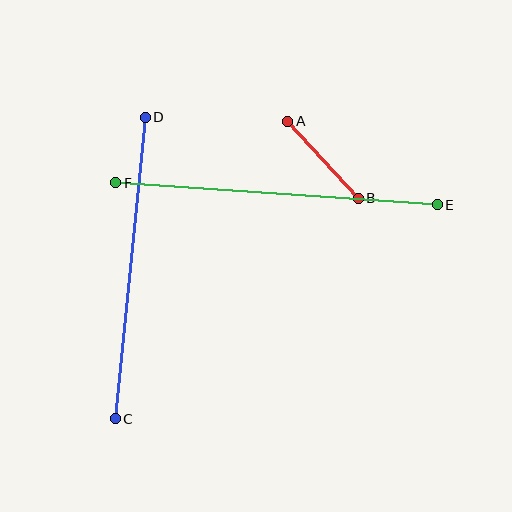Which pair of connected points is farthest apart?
Points E and F are farthest apart.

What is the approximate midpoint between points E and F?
The midpoint is at approximately (276, 194) pixels.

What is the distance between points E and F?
The distance is approximately 322 pixels.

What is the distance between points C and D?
The distance is approximately 303 pixels.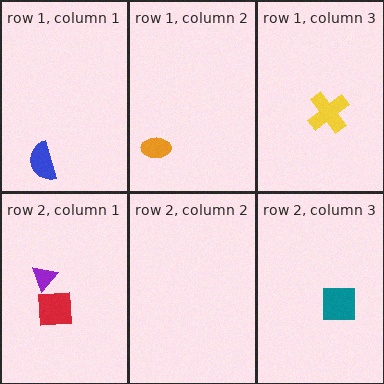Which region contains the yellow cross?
The row 1, column 3 region.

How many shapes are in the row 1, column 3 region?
1.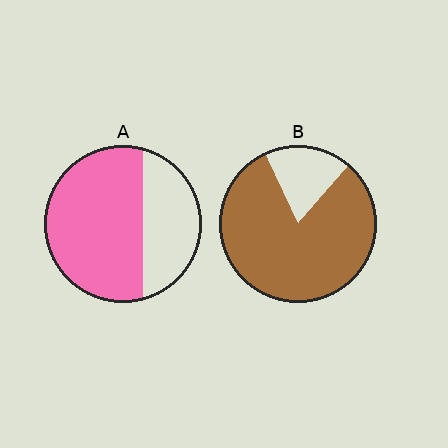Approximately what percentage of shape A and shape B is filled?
A is approximately 65% and B is approximately 80%.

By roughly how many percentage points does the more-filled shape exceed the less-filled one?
By roughly 15 percentage points (B over A).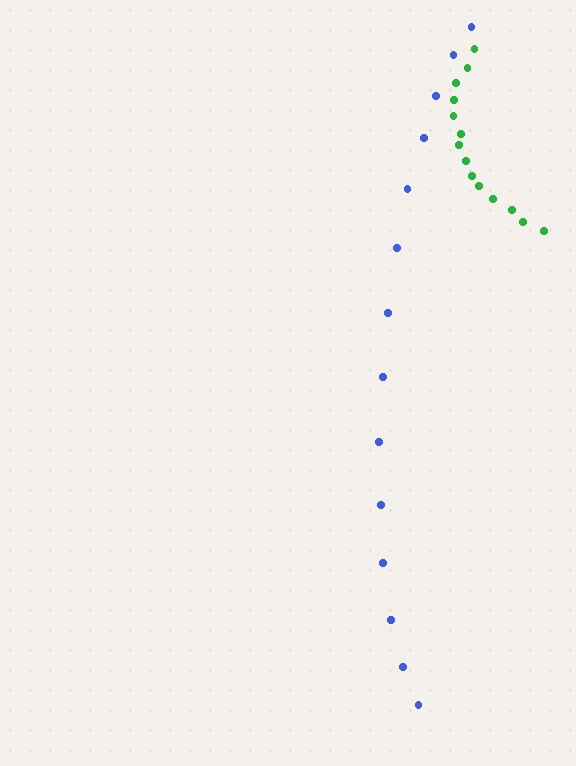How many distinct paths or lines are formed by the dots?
There are 2 distinct paths.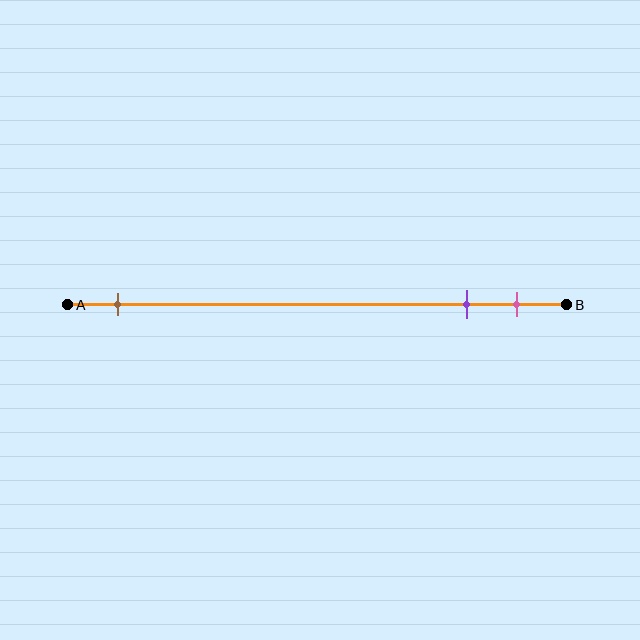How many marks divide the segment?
There are 3 marks dividing the segment.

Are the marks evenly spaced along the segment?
No, the marks are not evenly spaced.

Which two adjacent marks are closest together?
The purple and pink marks are the closest adjacent pair.